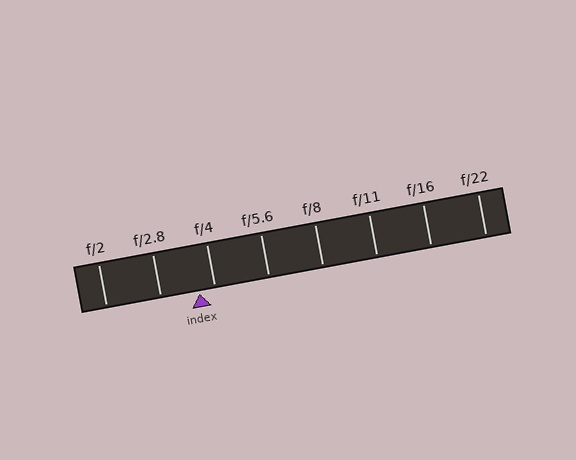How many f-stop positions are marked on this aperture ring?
There are 8 f-stop positions marked.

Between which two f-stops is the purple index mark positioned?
The index mark is between f/2.8 and f/4.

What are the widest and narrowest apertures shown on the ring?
The widest aperture shown is f/2 and the narrowest is f/22.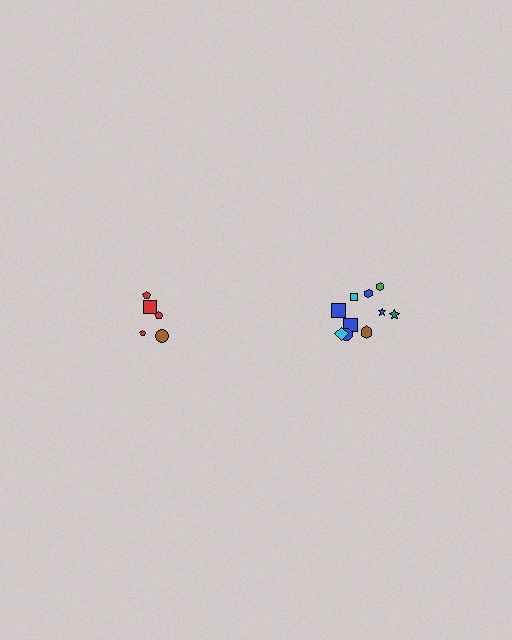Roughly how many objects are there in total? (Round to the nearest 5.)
Roughly 15 objects in total.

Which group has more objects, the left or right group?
The right group.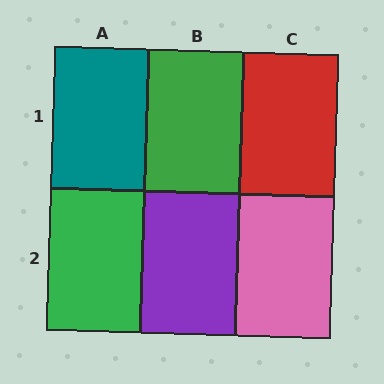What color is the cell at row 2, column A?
Green.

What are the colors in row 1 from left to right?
Teal, green, red.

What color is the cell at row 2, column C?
Pink.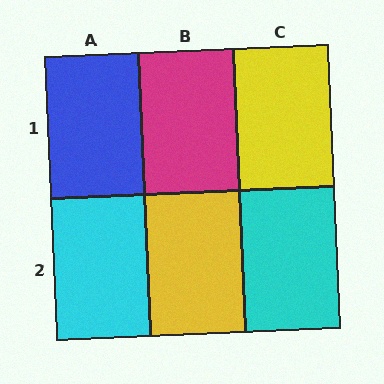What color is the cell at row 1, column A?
Blue.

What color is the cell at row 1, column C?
Yellow.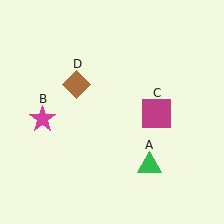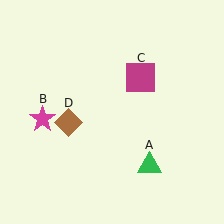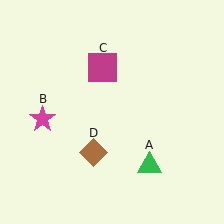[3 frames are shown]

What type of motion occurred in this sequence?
The magenta square (object C), brown diamond (object D) rotated counterclockwise around the center of the scene.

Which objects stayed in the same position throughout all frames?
Green triangle (object A) and magenta star (object B) remained stationary.